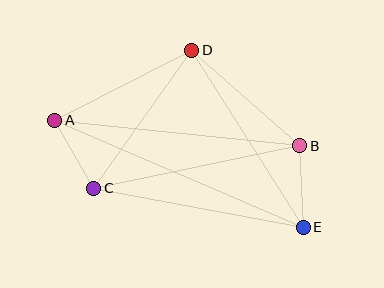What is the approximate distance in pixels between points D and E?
The distance between D and E is approximately 209 pixels.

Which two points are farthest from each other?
Points A and E are farthest from each other.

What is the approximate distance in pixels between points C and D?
The distance between C and D is approximately 169 pixels.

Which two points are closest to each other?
Points A and C are closest to each other.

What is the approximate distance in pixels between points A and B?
The distance between A and B is approximately 246 pixels.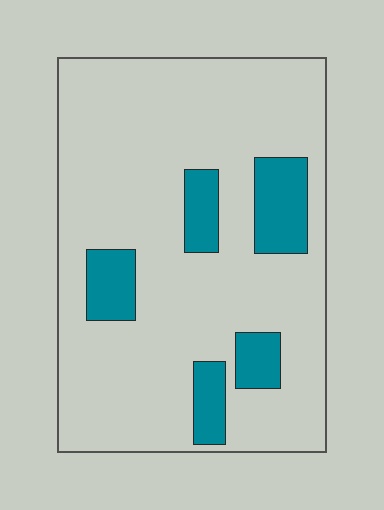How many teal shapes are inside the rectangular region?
5.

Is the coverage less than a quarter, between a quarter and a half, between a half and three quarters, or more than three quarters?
Less than a quarter.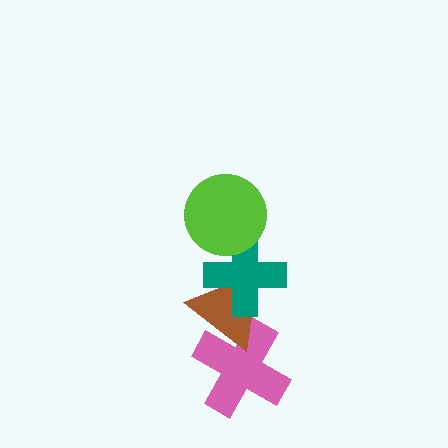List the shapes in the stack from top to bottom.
From top to bottom: the lime circle, the teal cross, the brown triangle, the pink cross.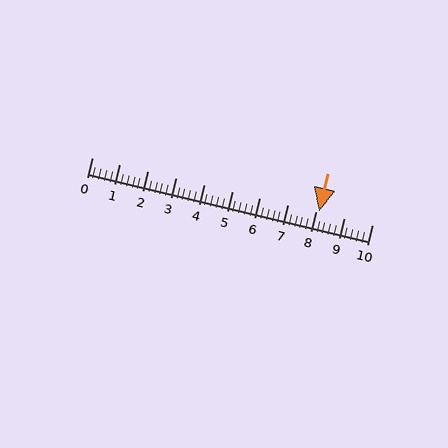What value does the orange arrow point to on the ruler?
The orange arrow points to approximately 8.1.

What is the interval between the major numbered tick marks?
The major tick marks are spaced 1 units apart.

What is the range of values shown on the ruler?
The ruler shows values from 0 to 10.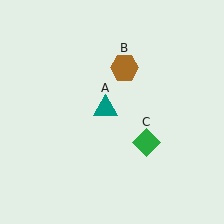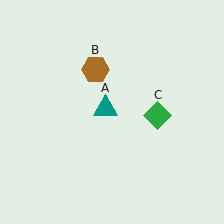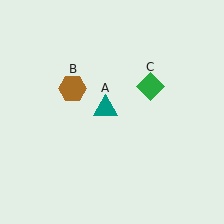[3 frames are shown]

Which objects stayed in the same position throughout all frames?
Teal triangle (object A) remained stationary.